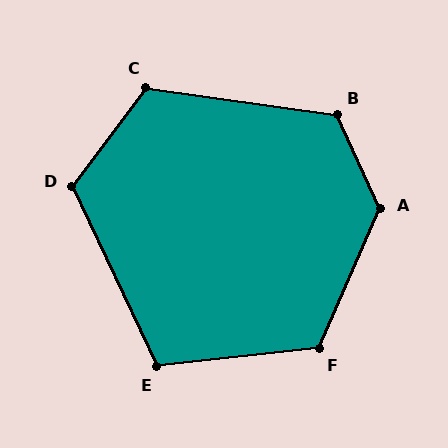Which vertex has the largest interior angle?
A, at approximately 132 degrees.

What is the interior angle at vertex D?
Approximately 118 degrees (obtuse).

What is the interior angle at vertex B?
Approximately 123 degrees (obtuse).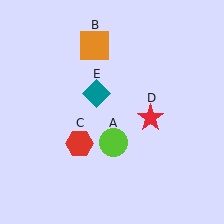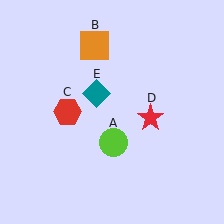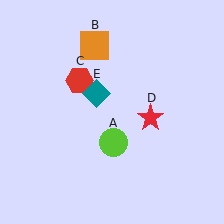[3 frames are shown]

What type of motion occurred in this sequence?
The red hexagon (object C) rotated clockwise around the center of the scene.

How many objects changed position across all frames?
1 object changed position: red hexagon (object C).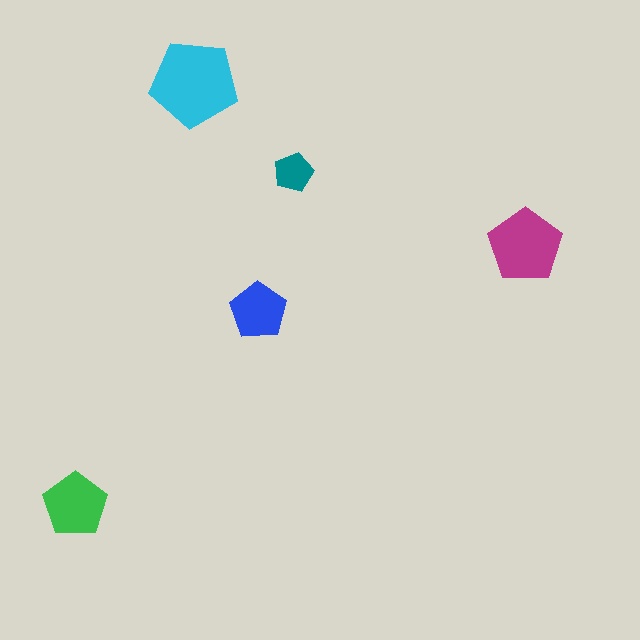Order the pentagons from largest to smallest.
the cyan one, the magenta one, the green one, the blue one, the teal one.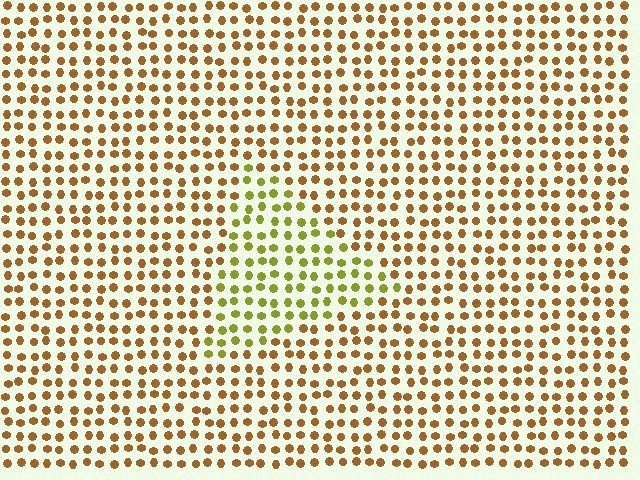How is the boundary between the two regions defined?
The boundary is defined purely by a slight shift in hue (about 38 degrees). Spacing, size, and orientation are identical on both sides.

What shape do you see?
I see a triangle.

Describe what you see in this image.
The image is filled with small brown elements in a uniform arrangement. A triangle-shaped region is visible where the elements are tinted to a slightly different hue, forming a subtle color boundary.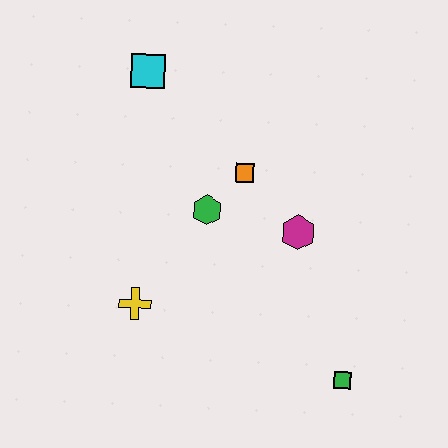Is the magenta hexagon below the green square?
No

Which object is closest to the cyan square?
The orange square is closest to the cyan square.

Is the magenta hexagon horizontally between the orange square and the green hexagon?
No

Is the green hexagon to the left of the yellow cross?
No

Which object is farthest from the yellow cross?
The cyan square is farthest from the yellow cross.